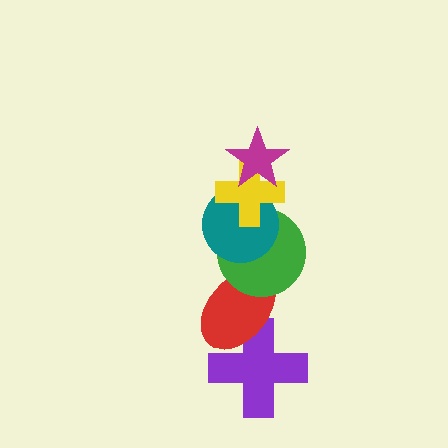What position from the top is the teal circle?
The teal circle is 3rd from the top.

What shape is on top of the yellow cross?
The magenta star is on top of the yellow cross.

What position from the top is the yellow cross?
The yellow cross is 2nd from the top.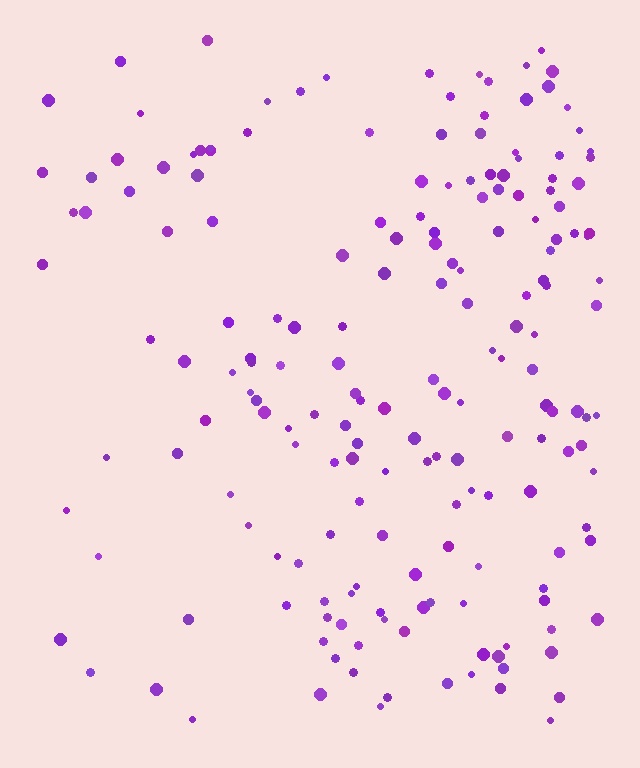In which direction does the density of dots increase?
From left to right, with the right side densest.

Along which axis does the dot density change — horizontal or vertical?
Horizontal.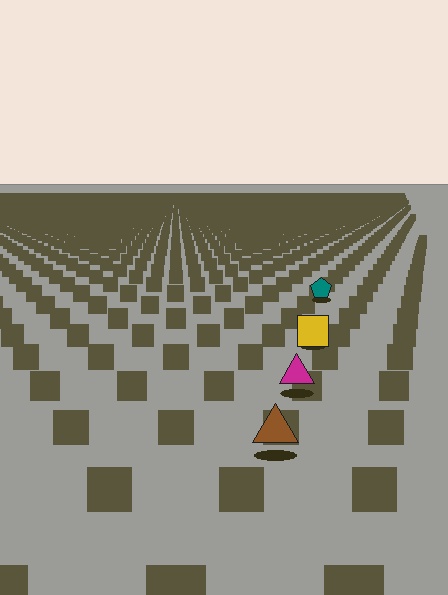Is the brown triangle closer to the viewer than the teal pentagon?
Yes. The brown triangle is closer — you can tell from the texture gradient: the ground texture is coarser near it.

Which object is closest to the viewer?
The brown triangle is closest. The texture marks near it are larger and more spread out.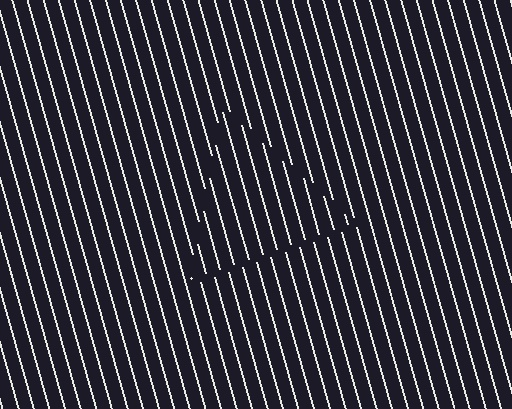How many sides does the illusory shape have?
3 sides — the line-ends trace a triangle.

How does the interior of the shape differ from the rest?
The interior of the shape contains the same grating, shifted by half a period — the contour is defined by the phase discontinuity where line-ends from the inner and outer gratings abut.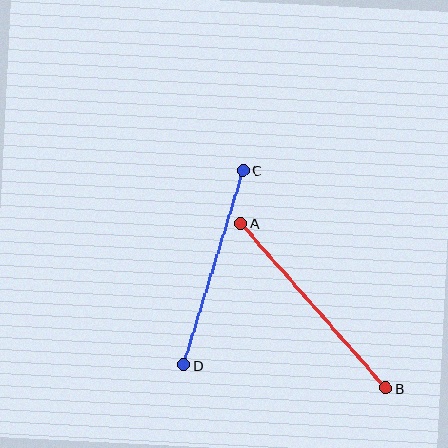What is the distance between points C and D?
The distance is approximately 204 pixels.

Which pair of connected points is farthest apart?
Points A and B are farthest apart.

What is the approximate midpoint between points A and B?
The midpoint is at approximately (313, 306) pixels.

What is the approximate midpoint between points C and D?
The midpoint is at approximately (213, 267) pixels.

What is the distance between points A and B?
The distance is approximately 220 pixels.